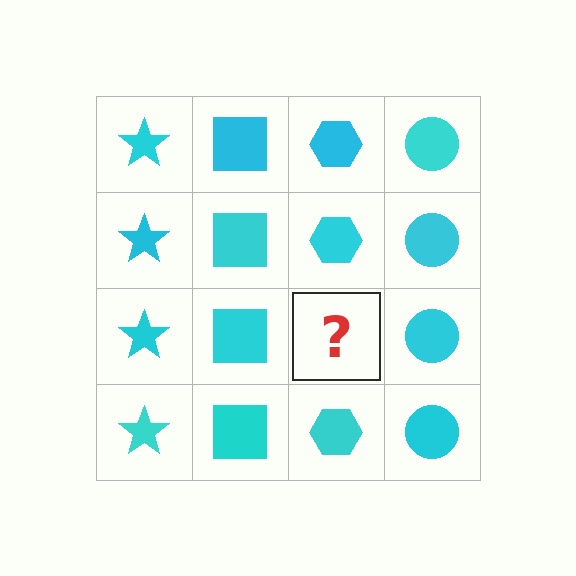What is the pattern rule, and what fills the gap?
The rule is that each column has a consistent shape. The gap should be filled with a cyan hexagon.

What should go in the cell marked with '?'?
The missing cell should contain a cyan hexagon.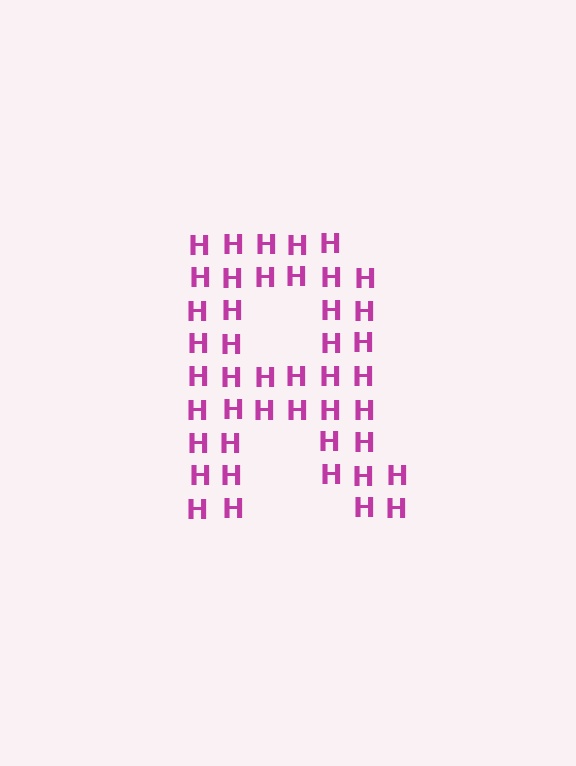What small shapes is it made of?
It is made of small letter H's.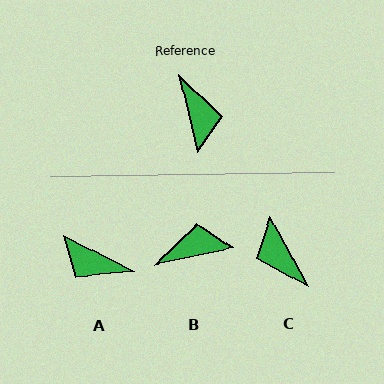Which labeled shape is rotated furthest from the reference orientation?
C, about 165 degrees away.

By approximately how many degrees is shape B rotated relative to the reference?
Approximately 88 degrees counter-clockwise.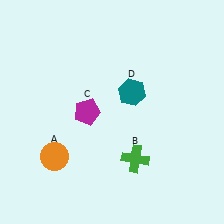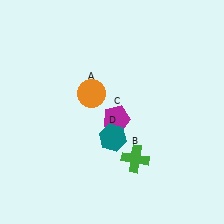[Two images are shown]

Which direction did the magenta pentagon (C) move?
The magenta pentagon (C) moved right.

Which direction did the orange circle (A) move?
The orange circle (A) moved up.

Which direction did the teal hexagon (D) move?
The teal hexagon (D) moved down.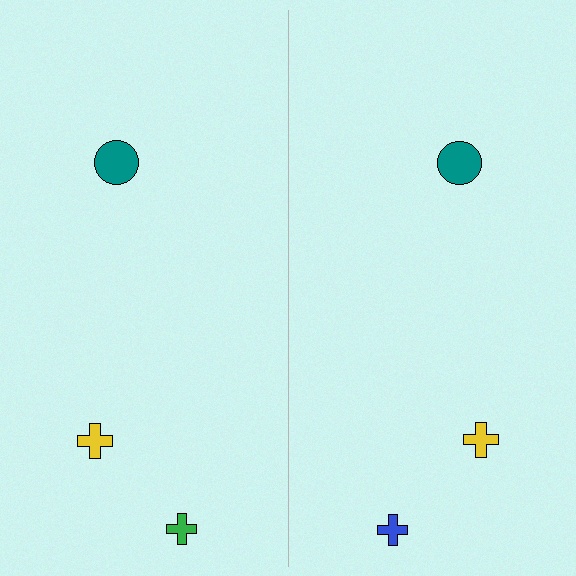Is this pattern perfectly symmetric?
No, the pattern is not perfectly symmetric. The blue cross on the right side breaks the symmetry — its mirror counterpart is green.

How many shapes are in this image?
There are 6 shapes in this image.